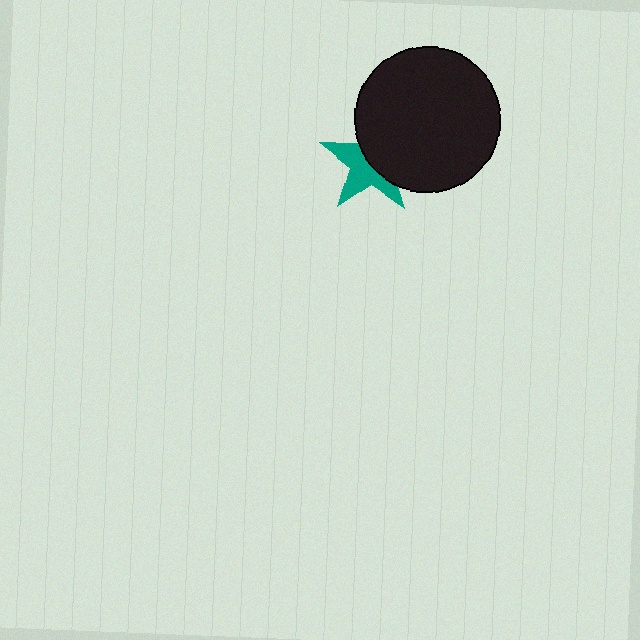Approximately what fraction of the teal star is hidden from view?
Roughly 50% of the teal star is hidden behind the black circle.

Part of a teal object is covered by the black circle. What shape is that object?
It is a star.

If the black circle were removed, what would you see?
You would see the complete teal star.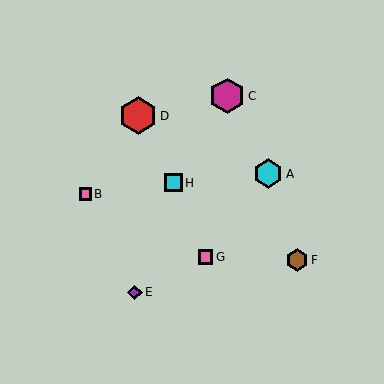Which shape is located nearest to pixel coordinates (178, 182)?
The cyan square (labeled H) at (173, 183) is nearest to that location.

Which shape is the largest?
The red hexagon (labeled D) is the largest.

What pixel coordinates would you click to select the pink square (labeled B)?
Click at (85, 194) to select the pink square B.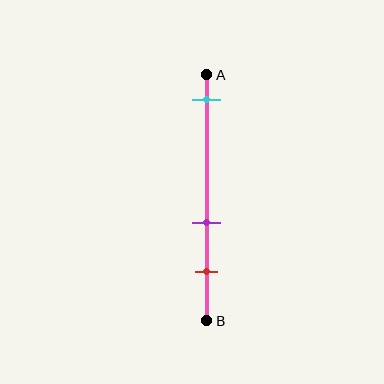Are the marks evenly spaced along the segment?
No, the marks are not evenly spaced.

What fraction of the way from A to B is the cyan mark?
The cyan mark is approximately 10% (0.1) of the way from A to B.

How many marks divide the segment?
There are 3 marks dividing the segment.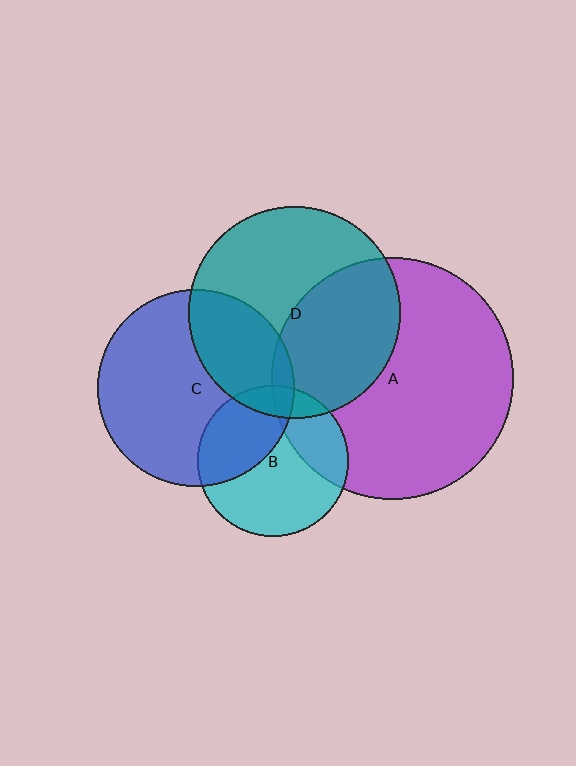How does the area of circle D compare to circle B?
Approximately 2.0 times.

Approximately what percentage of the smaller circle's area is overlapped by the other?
Approximately 10%.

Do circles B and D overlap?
Yes.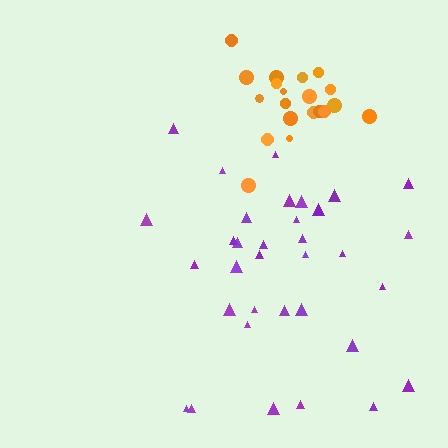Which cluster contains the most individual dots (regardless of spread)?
Purple (34).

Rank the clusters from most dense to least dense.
orange, purple.